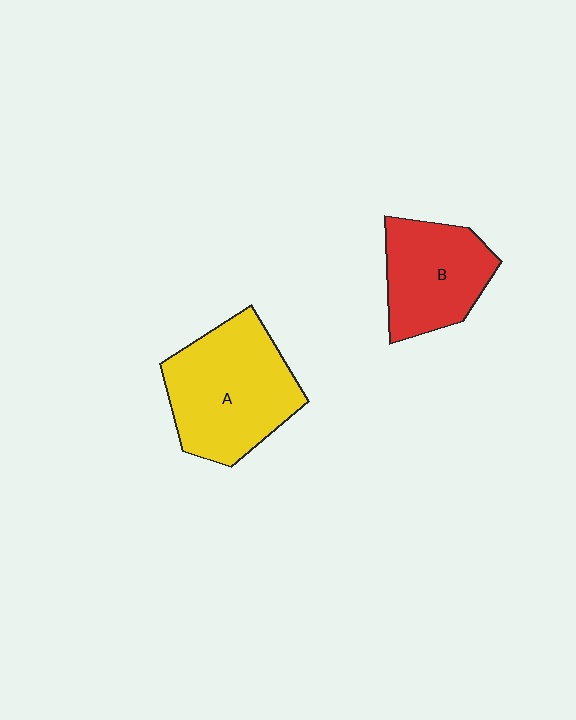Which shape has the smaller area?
Shape B (red).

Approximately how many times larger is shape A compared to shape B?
Approximately 1.4 times.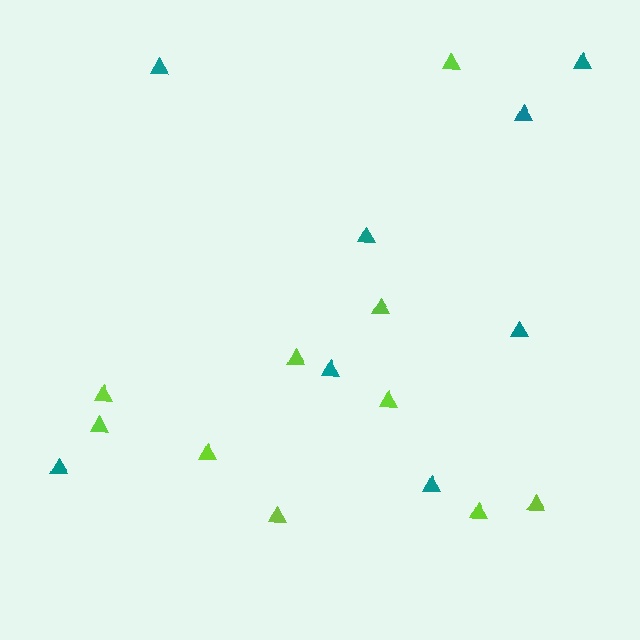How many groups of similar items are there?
There are 2 groups: one group of lime triangles (10) and one group of teal triangles (8).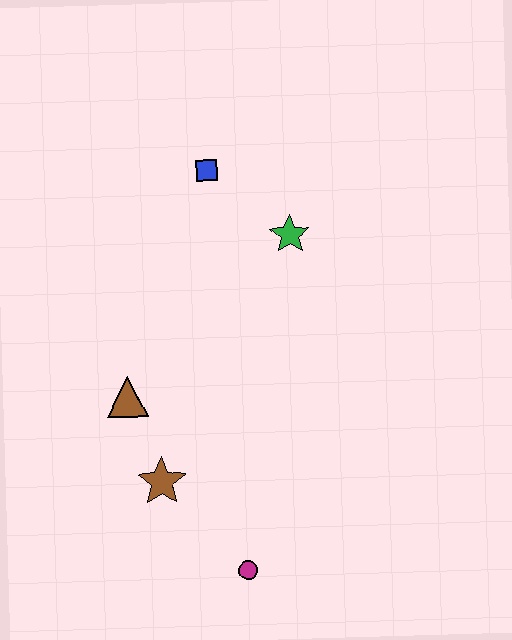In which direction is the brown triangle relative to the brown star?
The brown triangle is above the brown star.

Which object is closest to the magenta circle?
The brown star is closest to the magenta circle.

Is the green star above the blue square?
No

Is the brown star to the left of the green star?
Yes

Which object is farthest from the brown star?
The blue square is farthest from the brown star.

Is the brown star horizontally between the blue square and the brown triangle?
Yes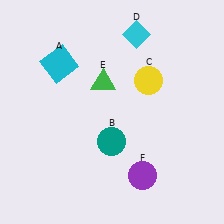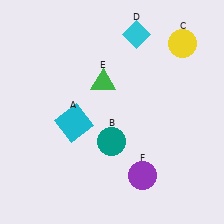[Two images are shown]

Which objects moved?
The objects that moved are: the cyan square (A), the yellow circle (C).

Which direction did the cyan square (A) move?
The cyan square (A) moved down.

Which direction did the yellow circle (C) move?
The yellow circle (C) moved up.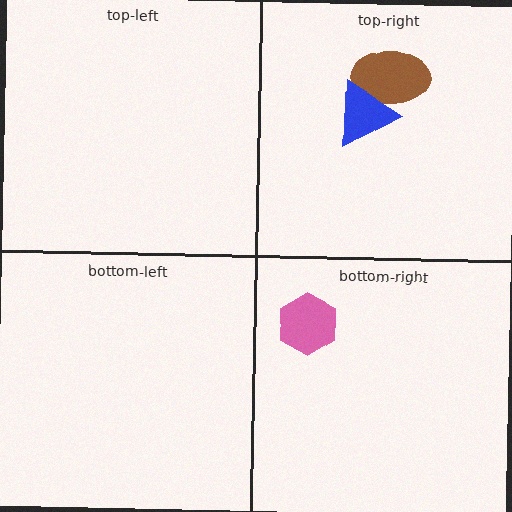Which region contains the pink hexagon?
The bottom-right region.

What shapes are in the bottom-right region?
The pink hexagon.